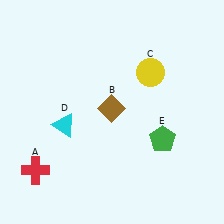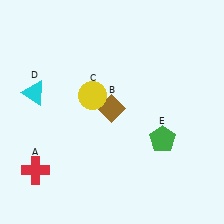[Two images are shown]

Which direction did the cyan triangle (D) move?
The cyan triangle (D) moved up.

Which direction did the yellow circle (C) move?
The yellow circle (C) moved left.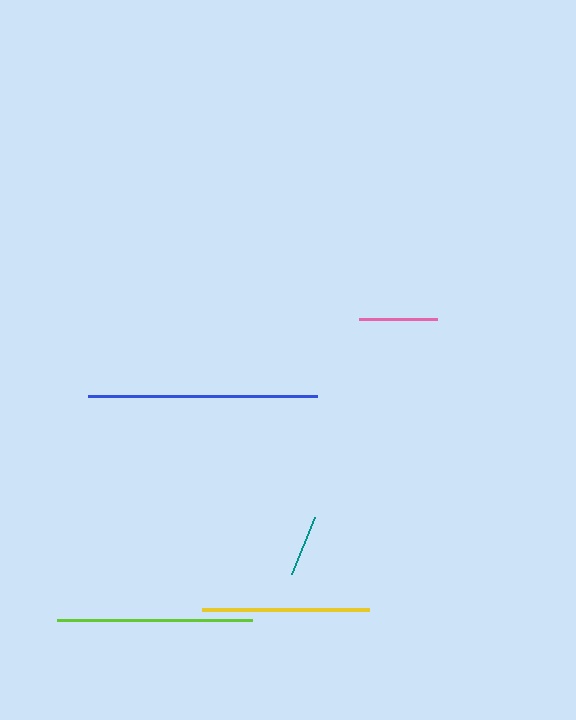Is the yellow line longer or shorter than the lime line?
The lime line is longer than the yellow line.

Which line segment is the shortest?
The teal line is the shortest at approximately 62 pixels.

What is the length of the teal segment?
The teal segment is approximately 62 pixels long.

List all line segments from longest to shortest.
From longest to shortest: blue, lime, yellow, pink, teal.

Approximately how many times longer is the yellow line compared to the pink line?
The yellow line is approximately 2.1 times the length of the pink line.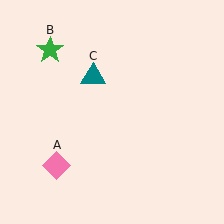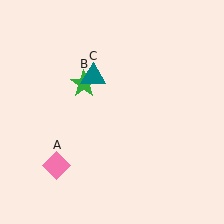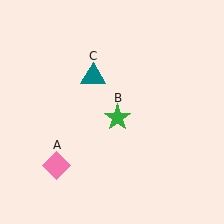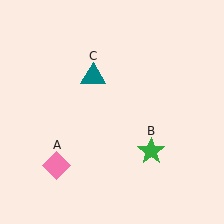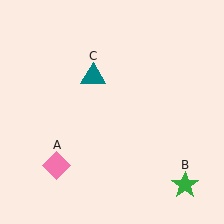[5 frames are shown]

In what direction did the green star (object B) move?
The green star (object B) moved down and to the right.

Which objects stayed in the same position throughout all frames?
Pink diamond (object A) and teal triangle (object C) remained stationary.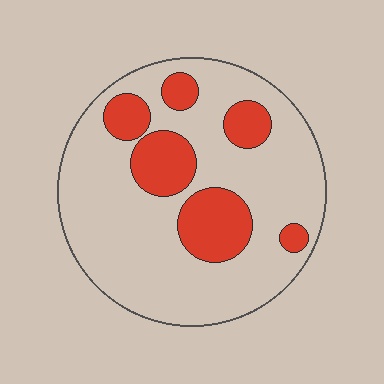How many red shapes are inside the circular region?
6.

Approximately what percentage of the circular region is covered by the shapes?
Approximately 25%.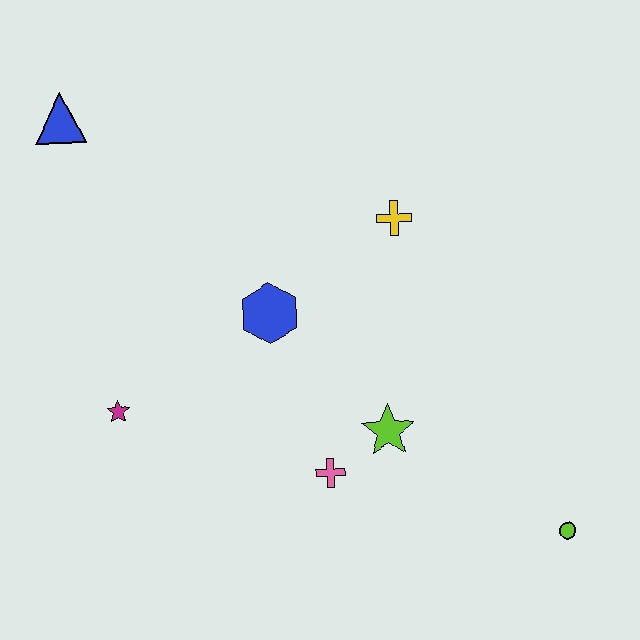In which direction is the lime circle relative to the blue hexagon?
The lime circle is to the right of the blue hexagon.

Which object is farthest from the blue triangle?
The lime circle is farthest from the blue triangle.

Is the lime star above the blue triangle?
No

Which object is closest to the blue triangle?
The blue hexagon is closest to the blue triangle.